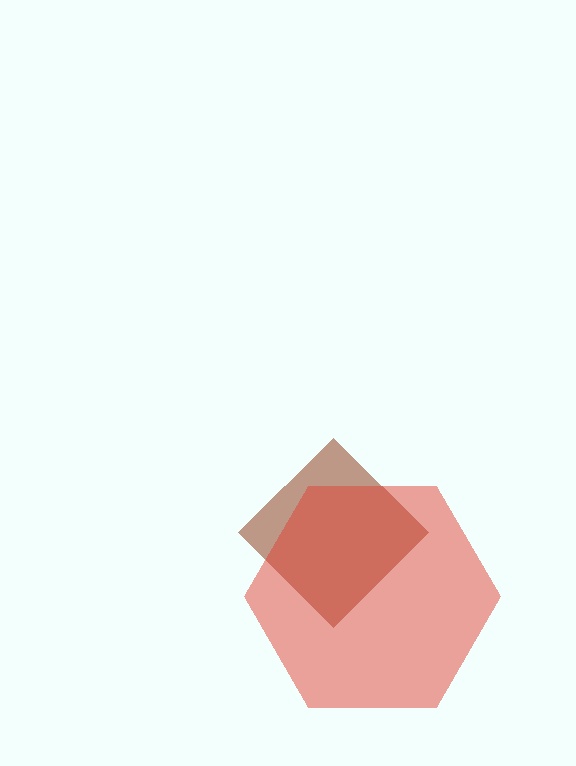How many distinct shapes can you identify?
There are 2 distinct shapes: a brown diamond, a red hexagon.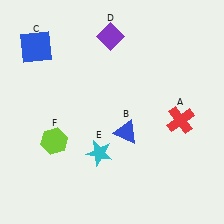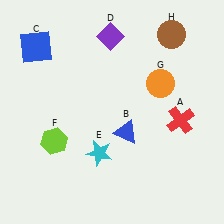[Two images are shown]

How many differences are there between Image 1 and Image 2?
There are 2 differences between the two images.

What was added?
An orange circle (G), a brown circle (H) were added in Image 2.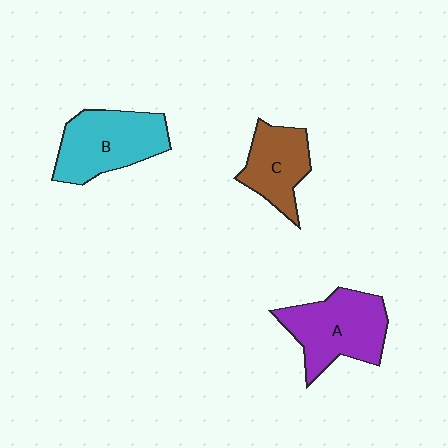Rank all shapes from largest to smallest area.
From largest to smallest: A (purple), B (cyan), C (brown).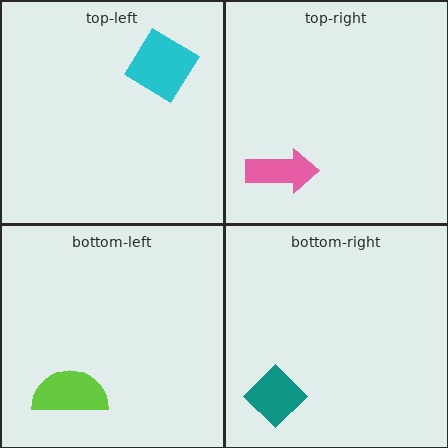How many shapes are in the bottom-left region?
1.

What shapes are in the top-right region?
The pink arrow.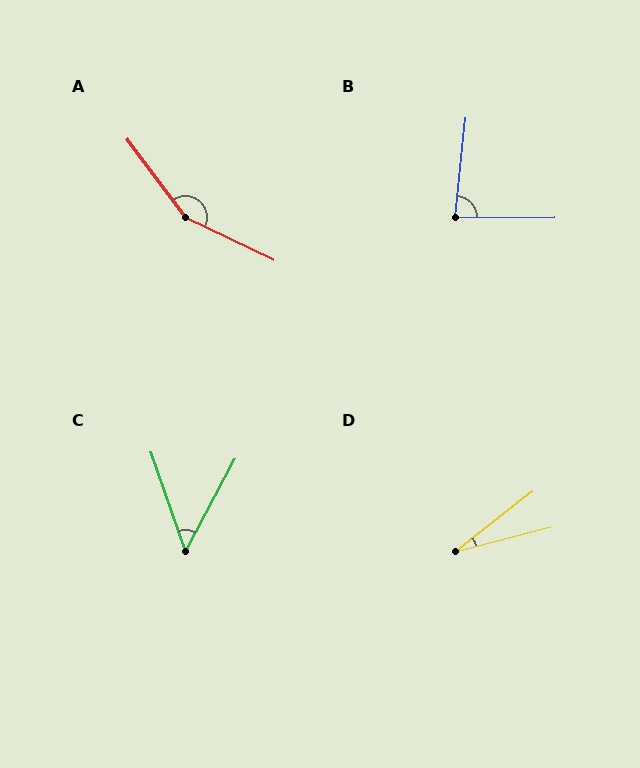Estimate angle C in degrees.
Approximately 47 degrees.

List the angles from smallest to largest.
D (23°), C (47°), B (83°), A (153°).